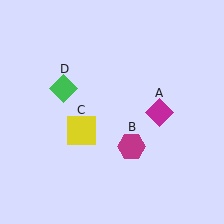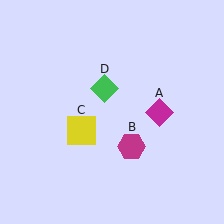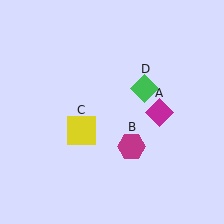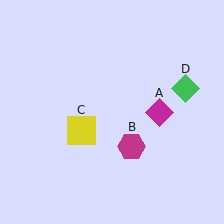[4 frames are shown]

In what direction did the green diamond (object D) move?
The green diamond (object D) moved right.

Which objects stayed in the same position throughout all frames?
Magenta diamond (object A) and magenta hexagon (object B) and yellow square (object C) remained stationary.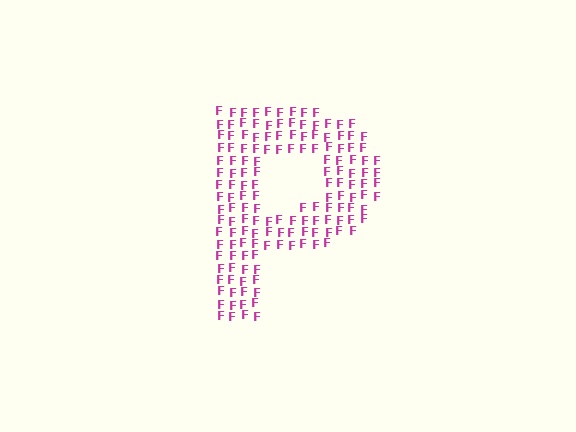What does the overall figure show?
The overall figure shows the letter P.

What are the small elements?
The small elements are letter F's.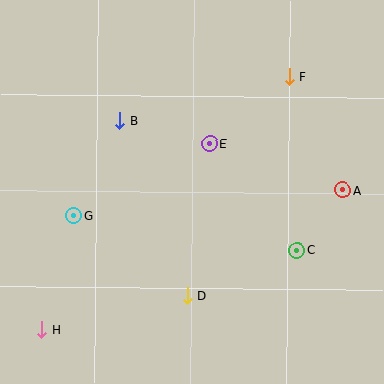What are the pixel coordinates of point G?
Point G is at (74, 216).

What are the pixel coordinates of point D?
Point D is at (187, 296).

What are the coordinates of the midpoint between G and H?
The midpoint between G and H is at (58, 272).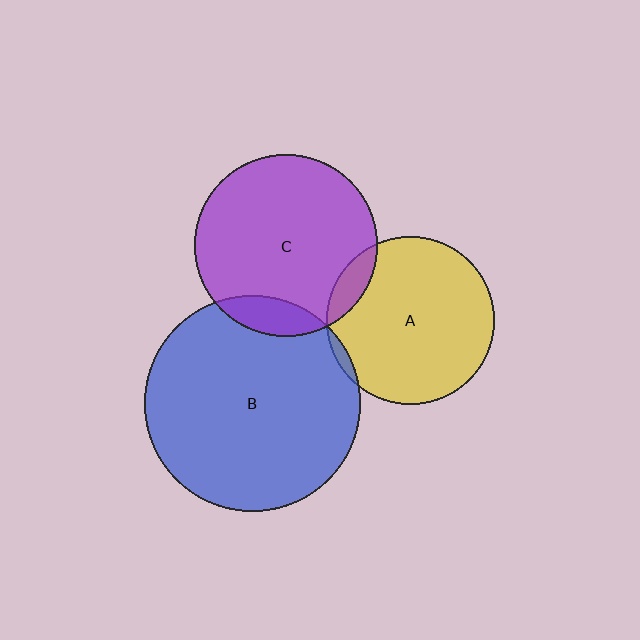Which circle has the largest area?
Circle B (blue).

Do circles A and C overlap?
Yes.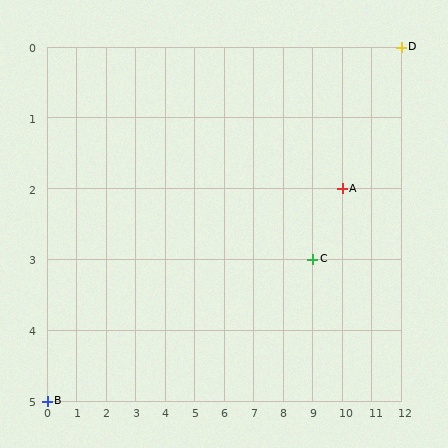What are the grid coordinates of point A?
Point A is at grid coordinates (10, 2).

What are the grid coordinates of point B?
Point B is at grid coordinates (0, 5).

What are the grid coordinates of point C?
Point C is at grid coordinates (9, 3).